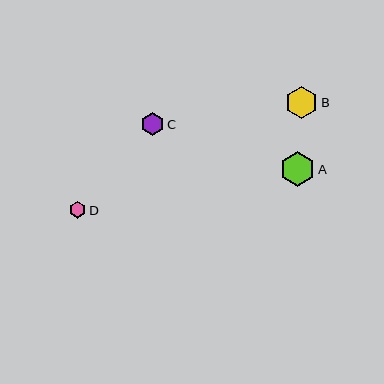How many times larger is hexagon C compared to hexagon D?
Hexagon C is approximately 1.4 times the size of hexagon D.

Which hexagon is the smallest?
Hexagon D is the smallest with a size of approximately 16 pixels.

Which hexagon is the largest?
Hexagon A is the largest with a size of approximately 34 pixels.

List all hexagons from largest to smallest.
From largest to smallest: A, B, C, D.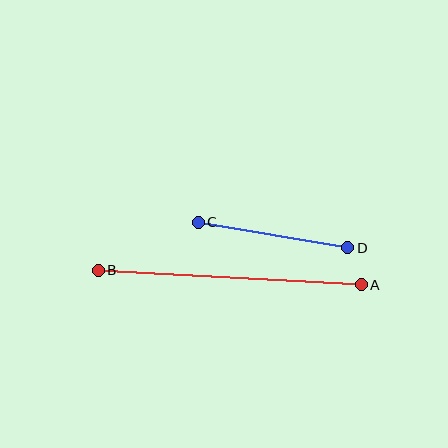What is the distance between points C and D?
The distance is approximately 152 pixels.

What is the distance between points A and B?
The distance is approximately 263 pixels.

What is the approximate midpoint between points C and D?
The midpoint is at approximately (273, 235) pixels.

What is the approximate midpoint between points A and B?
The midpoint is at approximately (230, 278) pixels.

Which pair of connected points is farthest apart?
Points A and B are farthest apart.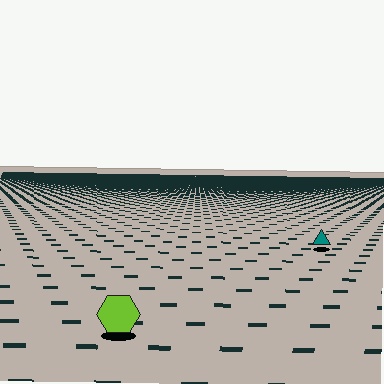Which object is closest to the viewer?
The lime hexagon is closest. The texture marks near it are larger and more spread out.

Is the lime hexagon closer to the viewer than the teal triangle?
Yes. The lime hexagon is closer — you can tell from the texture gradient: the ground texture is coarser near it.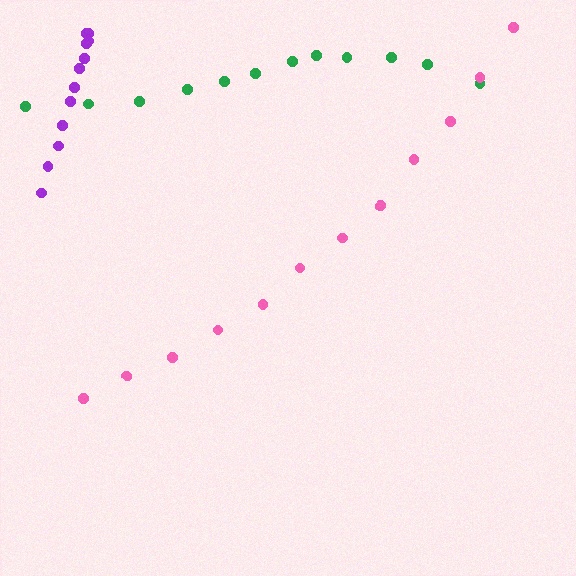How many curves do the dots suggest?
There are 3 distinct paths.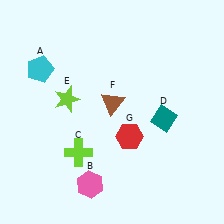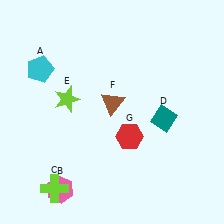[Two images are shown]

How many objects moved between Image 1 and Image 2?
2 objects moved between the two images.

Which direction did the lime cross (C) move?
The lime cross (C) moved down.